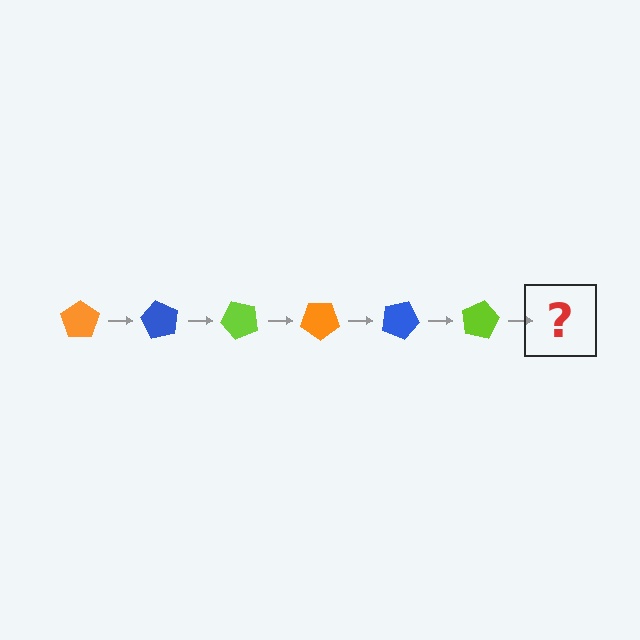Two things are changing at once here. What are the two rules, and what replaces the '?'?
The two rules are that it rotates 60 degrees each step and the color cycles through orange, blue, and lime. The '?' should be an orange pentagon, rotated 360 degrees from the start.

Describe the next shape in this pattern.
It should be an orange pentagon, rotated 360 degrees from the start.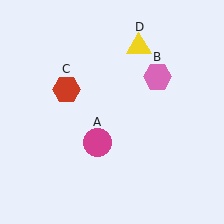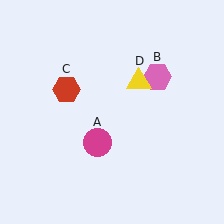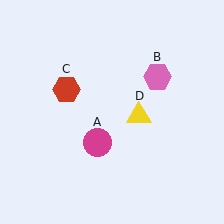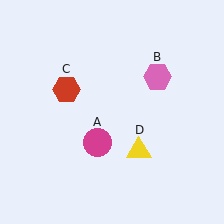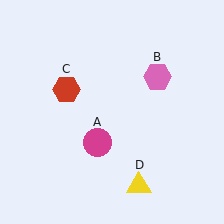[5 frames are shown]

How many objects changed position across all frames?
1 object changed position: yellow triangle (object D).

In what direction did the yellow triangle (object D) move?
The yellow triangle (object D) moved down.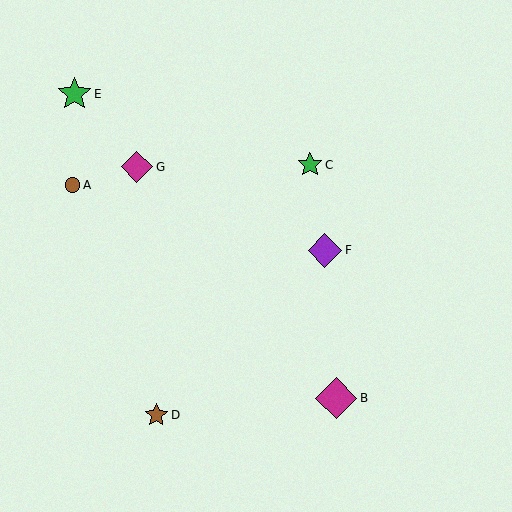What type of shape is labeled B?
Shape B is a magenta diamond.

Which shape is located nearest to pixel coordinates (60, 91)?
The green star (labeled E) at (74, 94) is nearest to that location.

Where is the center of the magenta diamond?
The center of the magenta diamond is at (336, 398).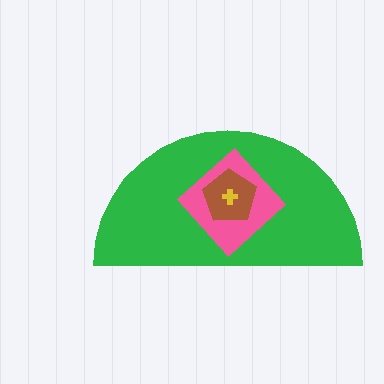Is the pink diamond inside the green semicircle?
Yes.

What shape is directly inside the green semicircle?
The pink diamond.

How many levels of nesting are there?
4.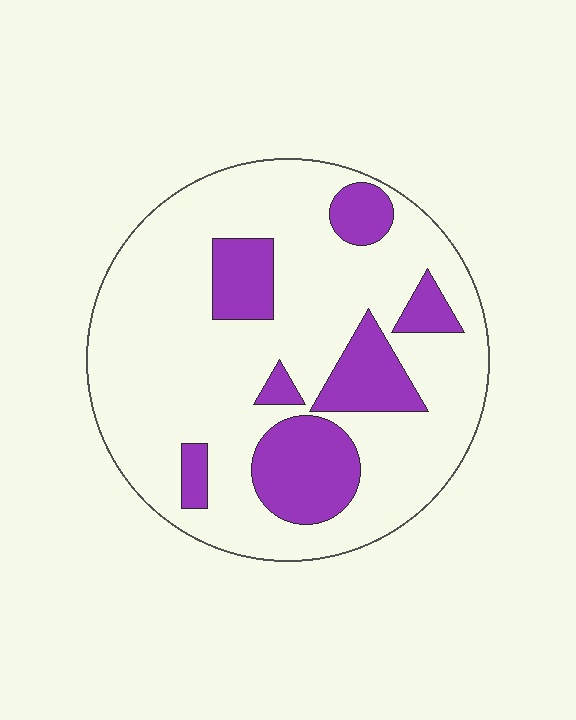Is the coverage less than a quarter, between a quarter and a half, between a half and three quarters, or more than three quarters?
Less than a quarter.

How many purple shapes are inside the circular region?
7.